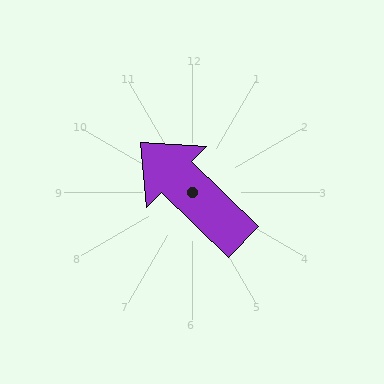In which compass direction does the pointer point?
Northwest.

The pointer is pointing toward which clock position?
Roughly 10 o'clock.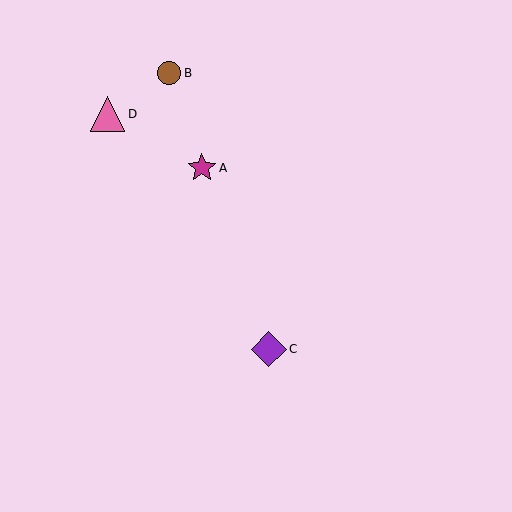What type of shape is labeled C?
Shape C is a purple diamond.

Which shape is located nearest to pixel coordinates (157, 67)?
The brown circle (labeled B) at (169, 73) is nearest to that location.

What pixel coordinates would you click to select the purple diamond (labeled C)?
Click at (269, 349) to select the purple diamond C.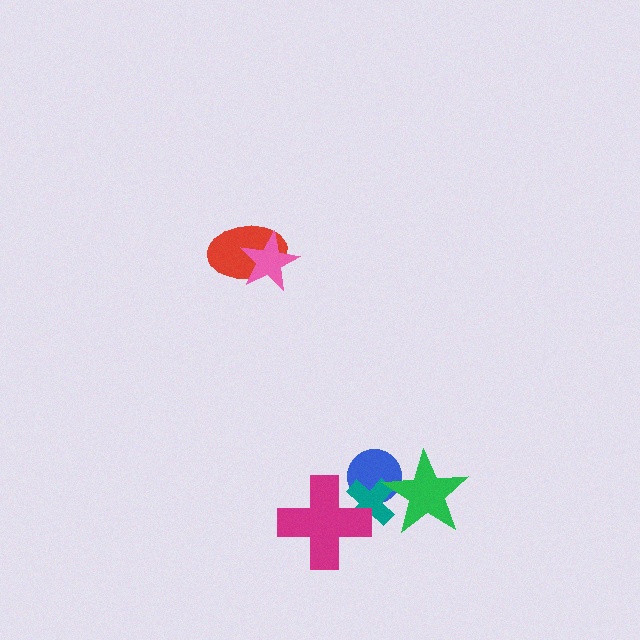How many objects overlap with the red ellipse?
1 object overlaps with the red ellipse.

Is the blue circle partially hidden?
Yes, it is partially covered by another shape.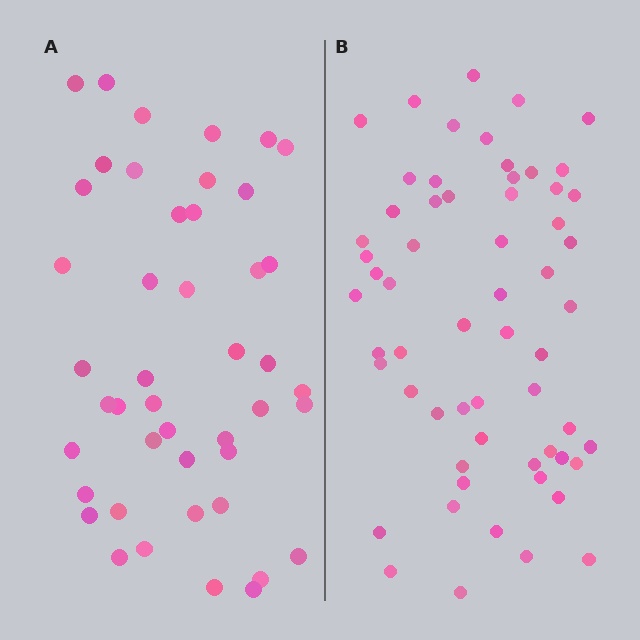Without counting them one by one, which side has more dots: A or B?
Region B (the right region) has more dots.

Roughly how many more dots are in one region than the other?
Region B has approximately 15 more dots than region A.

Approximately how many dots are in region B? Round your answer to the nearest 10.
About 60 dots.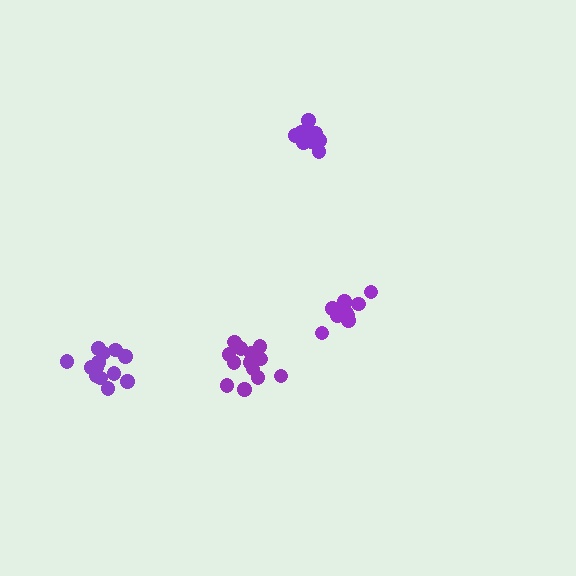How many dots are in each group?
Group 1: 11 dots, Group 2: 13 dots, Group 3: 13 dots, Group 4: 14 dots (51 total).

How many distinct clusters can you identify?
There are 4 distinct clusters.